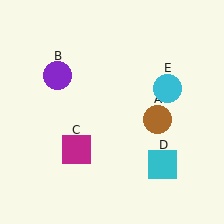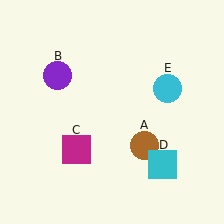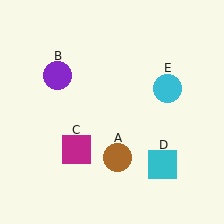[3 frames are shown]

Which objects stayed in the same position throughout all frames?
Purple circle (object B) and magenta square (object C) and cyan square (object D) and cyan circle (object E) remained stationary.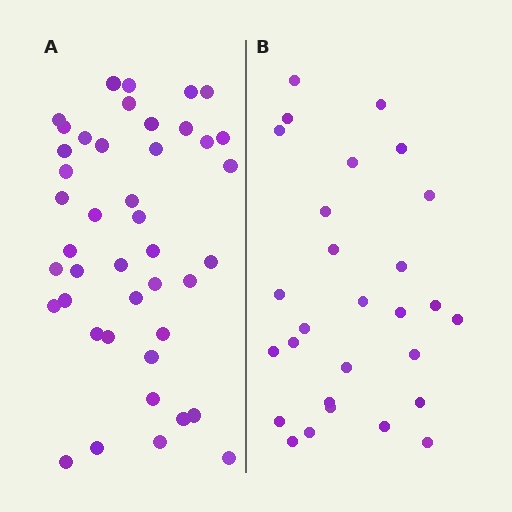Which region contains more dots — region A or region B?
Region A (the left region) has more dots.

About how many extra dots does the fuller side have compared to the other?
Region A has approximately 15 more dots than region B.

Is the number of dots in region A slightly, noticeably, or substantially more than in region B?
Region A has substantially more. The ratio is roughly 1.5 to 1.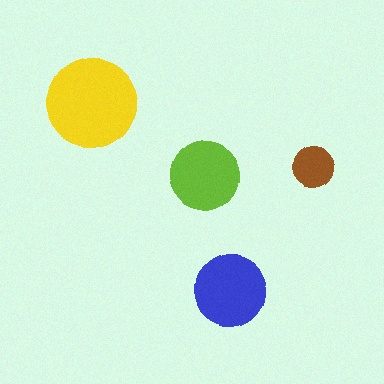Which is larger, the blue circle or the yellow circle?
The yellow one.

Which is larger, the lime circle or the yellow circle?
The yellow one.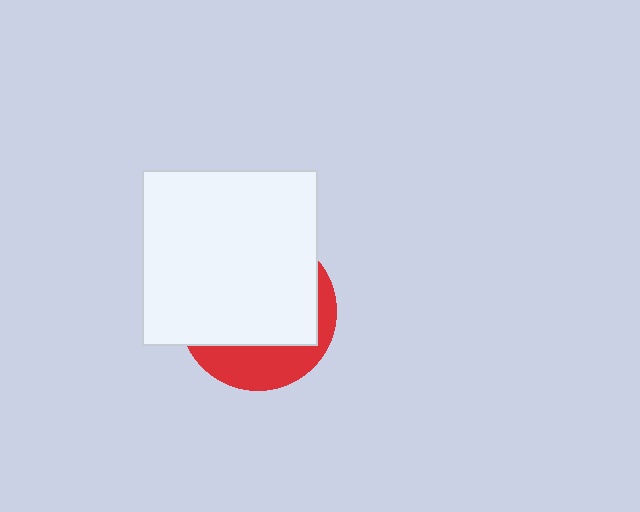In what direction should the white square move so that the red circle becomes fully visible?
The white square should move up. That is the shortest direction to clear the overlap and leave the red circle fully visible.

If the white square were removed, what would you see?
You would see the complete red circle.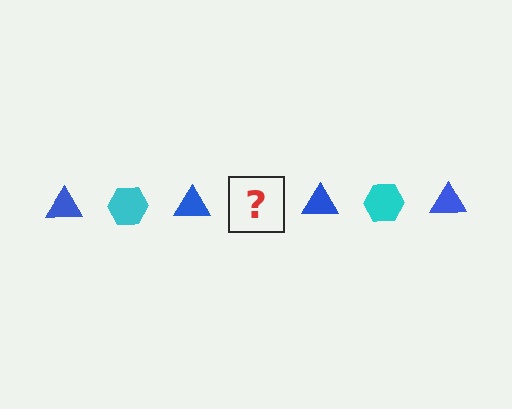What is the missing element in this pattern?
The missing element is a cyan hexagon.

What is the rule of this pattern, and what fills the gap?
The rule is that the pattern alternates between blue triangle and cyan hexagon. The gap should be filled with a cyan hexagon.